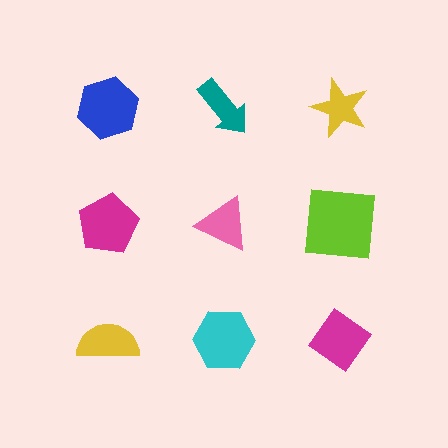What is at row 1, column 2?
A teal arrow.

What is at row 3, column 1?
A yellow semicircle.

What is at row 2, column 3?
A lime square.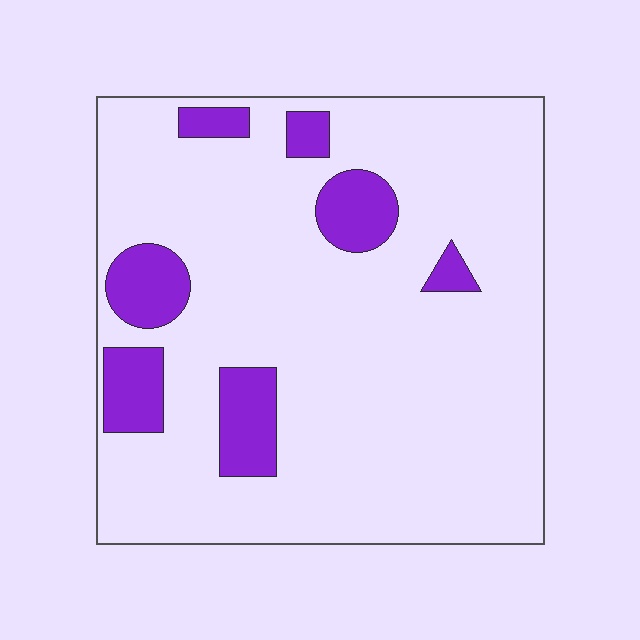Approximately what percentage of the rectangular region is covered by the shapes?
Approximately 15%.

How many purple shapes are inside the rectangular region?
7.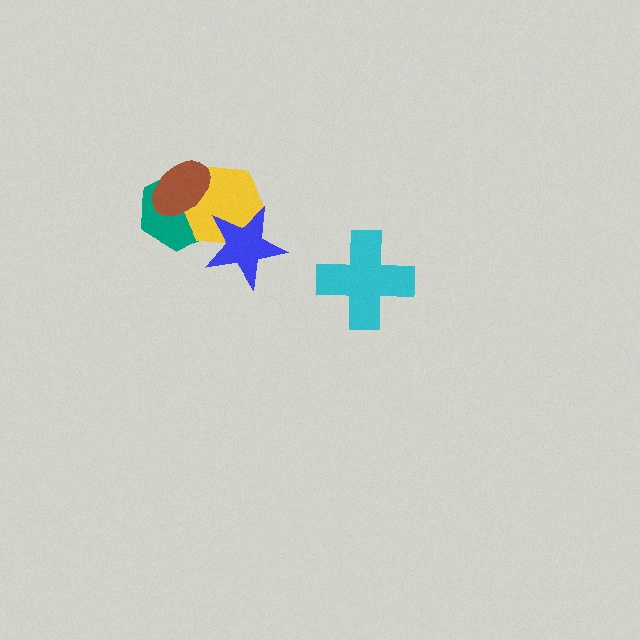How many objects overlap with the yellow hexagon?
3 objects overlap with the yellow hexagon.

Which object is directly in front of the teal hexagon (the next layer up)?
The yellow hexagon is directly in front of the teal hexagon.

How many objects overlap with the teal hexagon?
3 objects overlap with the teal hexagon.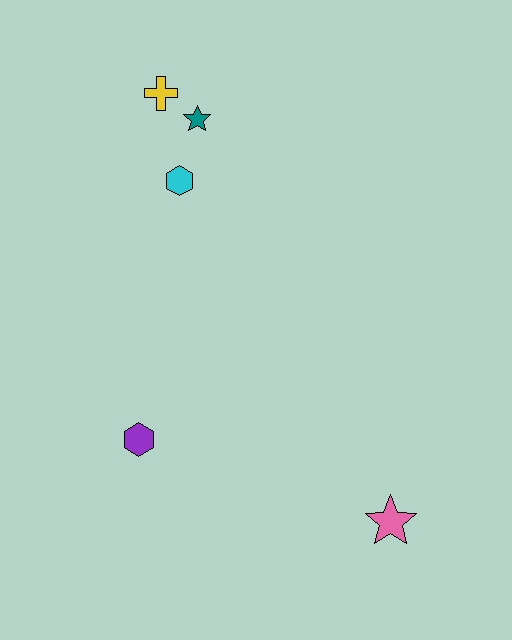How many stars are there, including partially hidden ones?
There are 2 stars.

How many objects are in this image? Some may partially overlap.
There are 5 objects.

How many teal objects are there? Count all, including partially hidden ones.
There is 1 teal object.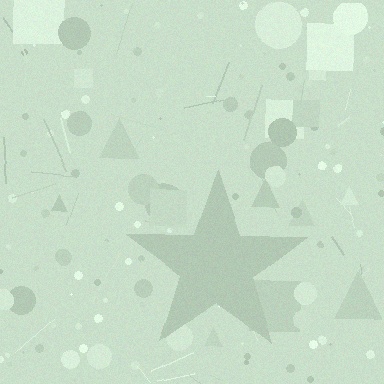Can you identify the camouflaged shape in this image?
The camouflaged shape is a star.